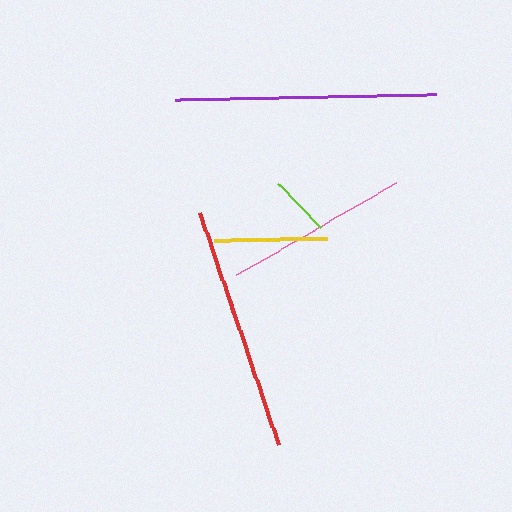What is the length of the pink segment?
The pink segment is approximately 184 pixels long.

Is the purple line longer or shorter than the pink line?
The purple line is longer than the pink line.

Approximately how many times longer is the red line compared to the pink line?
The red line is approximately 1.3 times the length of the pink line.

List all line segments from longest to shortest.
From longest to shortest: purple, red, pink, yellow, lime.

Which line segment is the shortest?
The lime line is the shortest at approximately 62 pixels.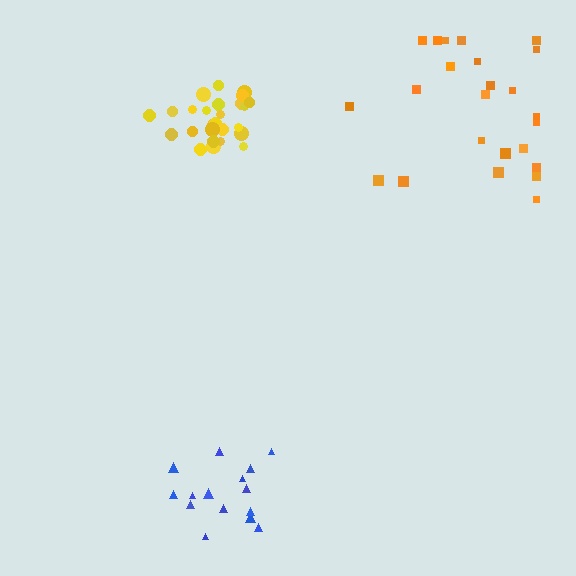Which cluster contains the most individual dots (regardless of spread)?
Yellow (26).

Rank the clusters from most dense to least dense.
yellow, blue, orange.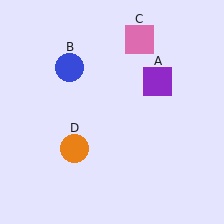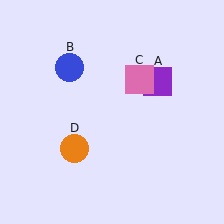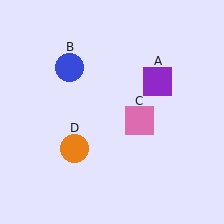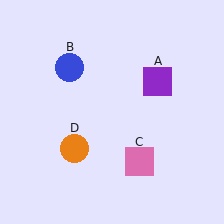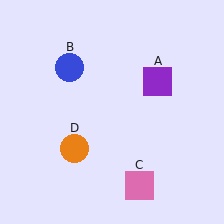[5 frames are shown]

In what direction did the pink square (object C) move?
The pink square (object C) moved down.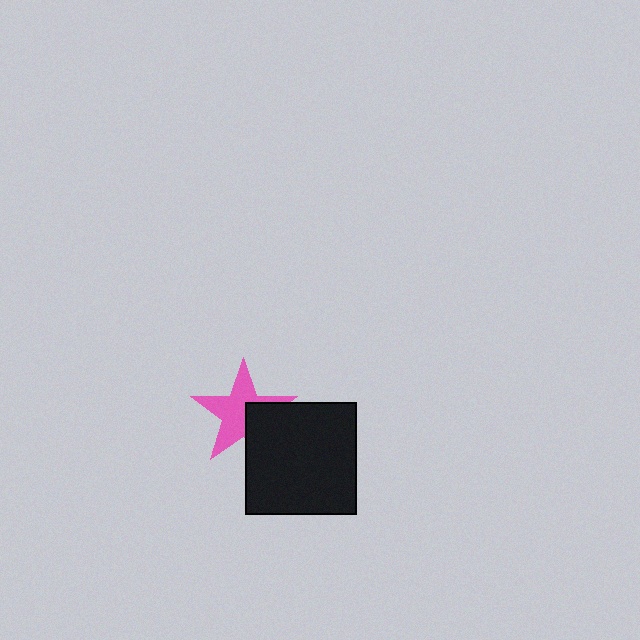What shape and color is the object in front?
The object in front is a black square.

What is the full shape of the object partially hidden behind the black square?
The partially hidden object is a pink star.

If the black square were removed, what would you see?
You would see the complete pink star.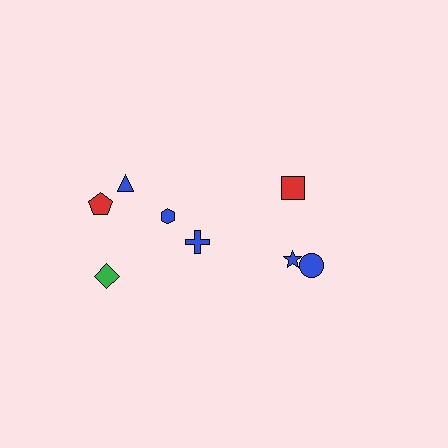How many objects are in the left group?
There are 5 objects.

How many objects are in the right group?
There are 3 objects.